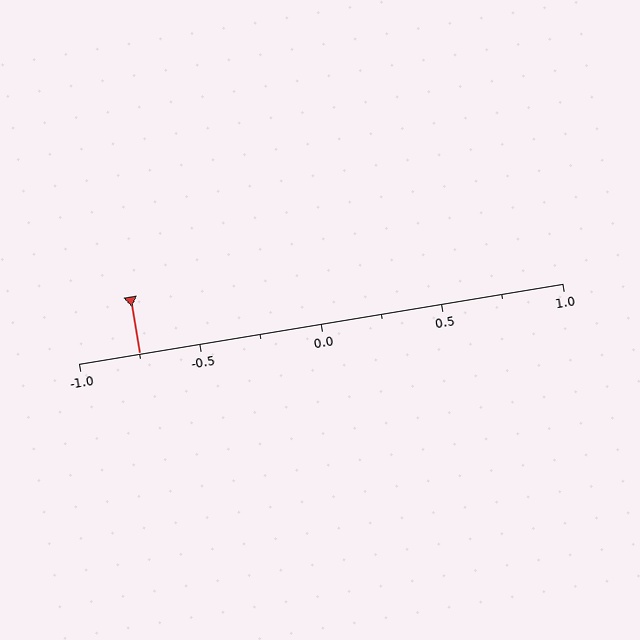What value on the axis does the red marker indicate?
The marker indicates approximately -0.75.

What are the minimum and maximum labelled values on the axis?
The axis runs from -1.0 to 1.0.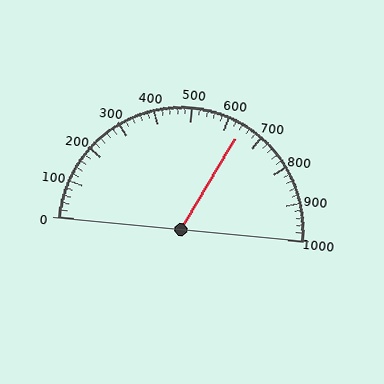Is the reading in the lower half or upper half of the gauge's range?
The reading is in the upper half of the range (0 to 1000).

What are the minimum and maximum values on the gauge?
The gauge ranges from 0 to 1000.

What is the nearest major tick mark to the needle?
The nearest major tick mark is 600.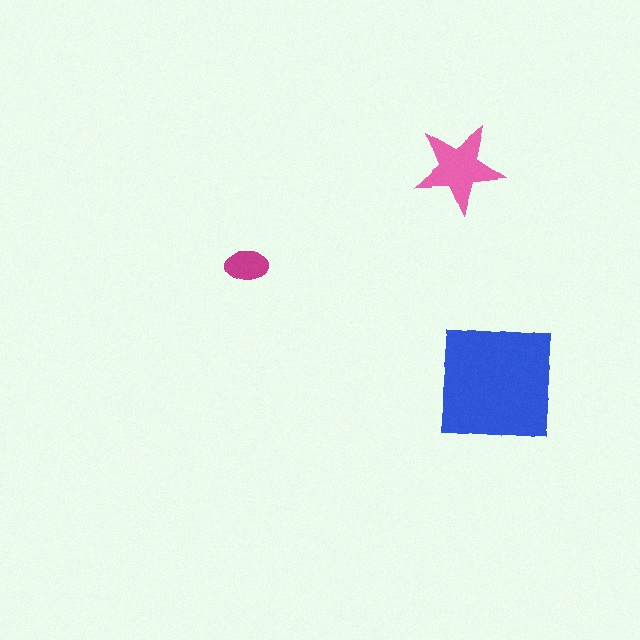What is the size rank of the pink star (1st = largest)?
2nd.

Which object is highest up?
The pink star is topmost.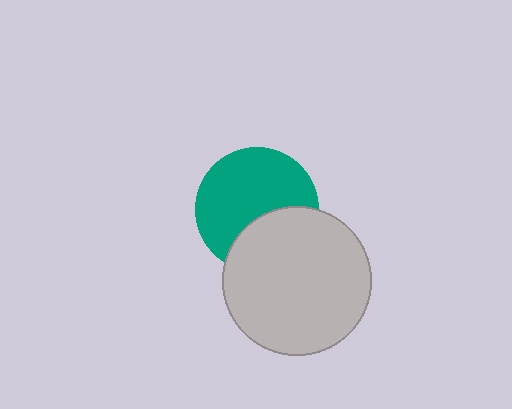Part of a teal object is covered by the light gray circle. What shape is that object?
It is a circle.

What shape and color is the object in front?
The object in front is a light gray circle.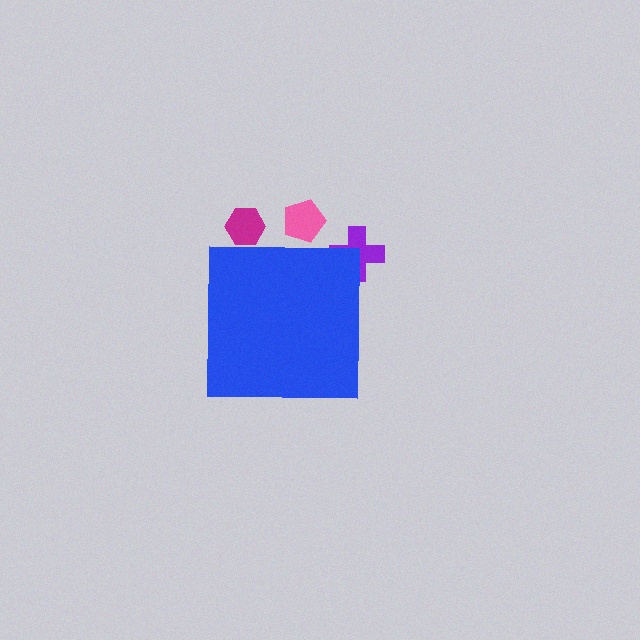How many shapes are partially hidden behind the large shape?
3 shapes are partially hidden.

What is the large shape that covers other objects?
A blue square.